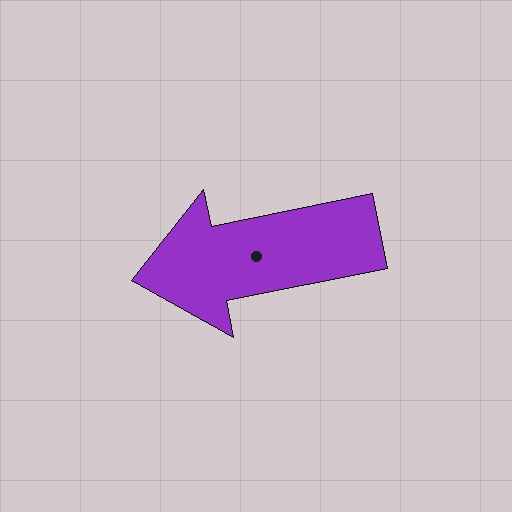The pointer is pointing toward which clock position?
Roughly 9 o'clock.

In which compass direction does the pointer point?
West.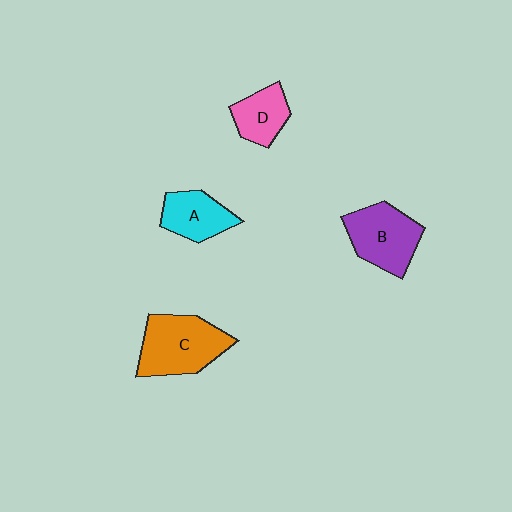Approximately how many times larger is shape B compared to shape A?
Approximately 1.4 times.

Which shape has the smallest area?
Shape D (pink).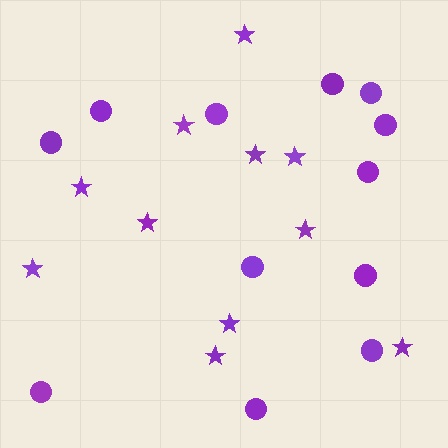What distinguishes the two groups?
There are 2 groups: one group of stars (11) and one group of circles (12).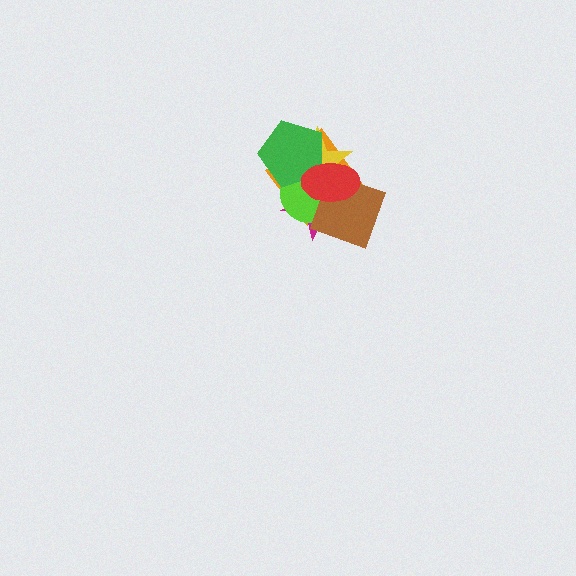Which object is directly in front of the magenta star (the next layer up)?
The lime circle is directly in front of the magenta star.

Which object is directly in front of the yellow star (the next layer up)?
The magenta star is directly in front of the yellow star.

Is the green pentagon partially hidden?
Yes, it is partially covered by another shape.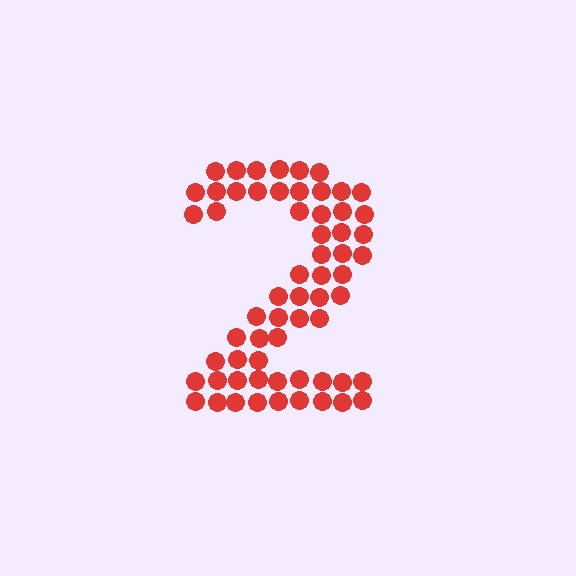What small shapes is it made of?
It is made of small circles.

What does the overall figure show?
The overall figure shows the digit 2.